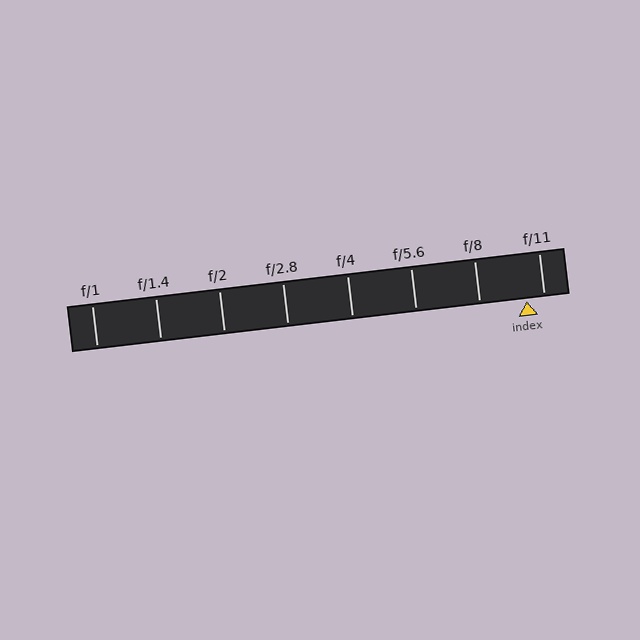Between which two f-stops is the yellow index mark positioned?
The index mark is between f/8 and f/11.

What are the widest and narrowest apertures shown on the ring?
The widest aperture shown is f/1 and the narrowest is f/11.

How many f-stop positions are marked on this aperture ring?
There are 8 f-stop positions marked.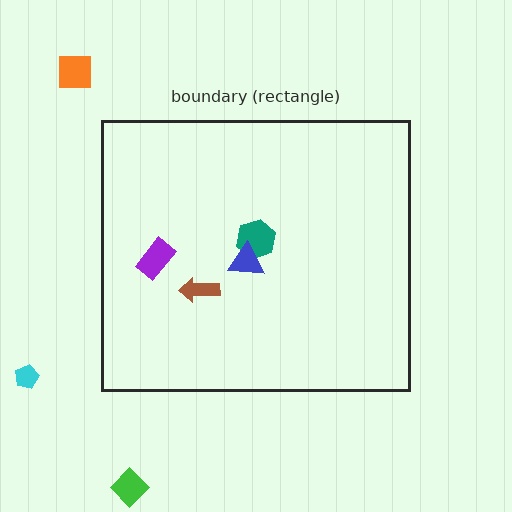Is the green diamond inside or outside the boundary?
Outside.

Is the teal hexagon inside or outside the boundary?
Inside.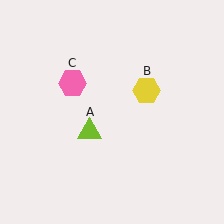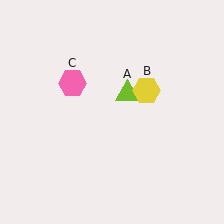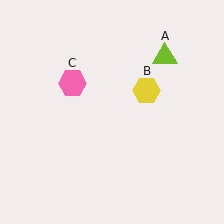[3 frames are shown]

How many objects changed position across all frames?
1 object changed position: lime triangle (object A).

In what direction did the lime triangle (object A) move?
The lime triangle (object A) moved up and to the right.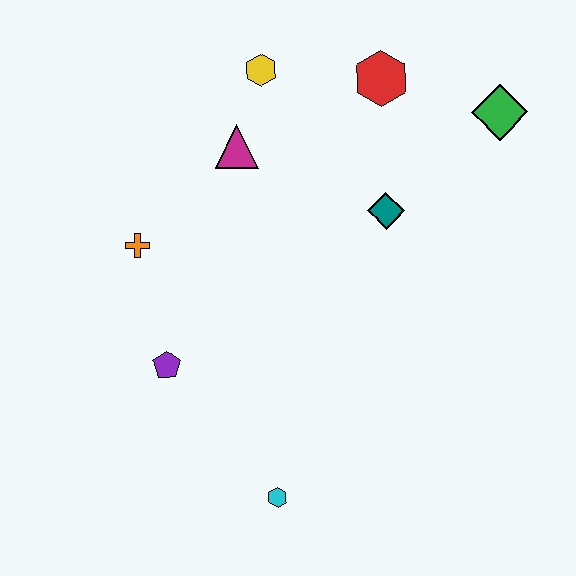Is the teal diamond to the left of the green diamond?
Yes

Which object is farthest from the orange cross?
The green diamond is farthest from the orange cross.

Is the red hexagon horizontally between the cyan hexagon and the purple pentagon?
No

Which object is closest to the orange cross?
The purple pentagon is closest to the orange cross.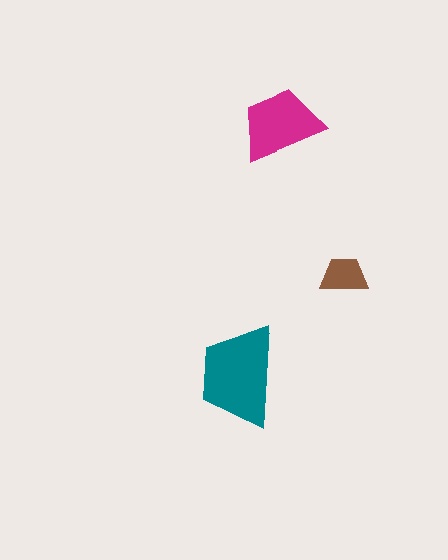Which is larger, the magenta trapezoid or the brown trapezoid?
The magenta one.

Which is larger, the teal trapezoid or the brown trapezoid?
The teal one.